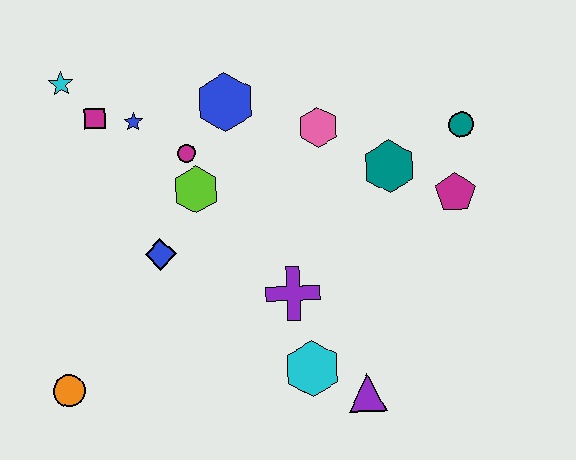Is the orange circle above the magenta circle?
No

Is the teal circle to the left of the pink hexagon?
No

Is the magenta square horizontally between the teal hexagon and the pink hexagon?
No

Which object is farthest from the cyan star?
The purple triangle is farthest from the cyan star.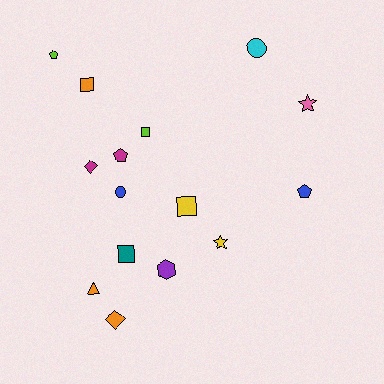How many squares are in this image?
There are 4 squares.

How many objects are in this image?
There are 15 objects.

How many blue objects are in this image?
There are 2 blue objects.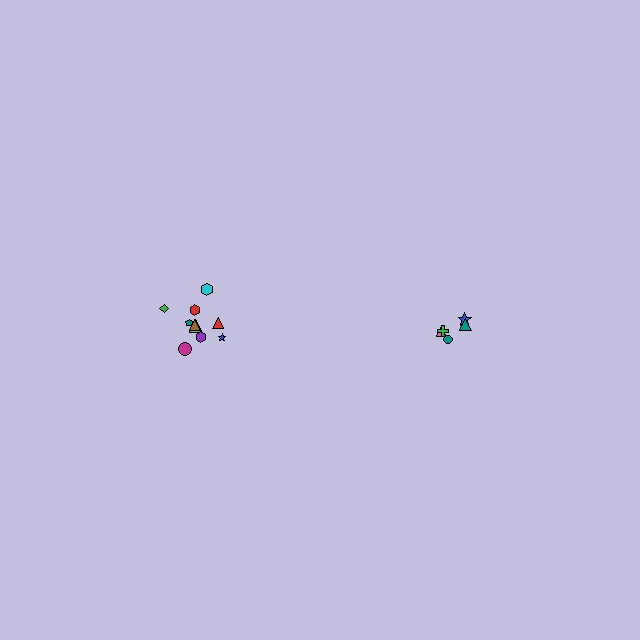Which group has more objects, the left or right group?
The left group.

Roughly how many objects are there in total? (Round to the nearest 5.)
Roughly 15 objects in total.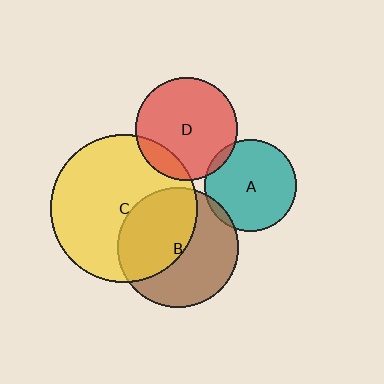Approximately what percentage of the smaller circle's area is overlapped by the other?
Approximately 5%.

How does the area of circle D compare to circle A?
Approximately 1.2 times.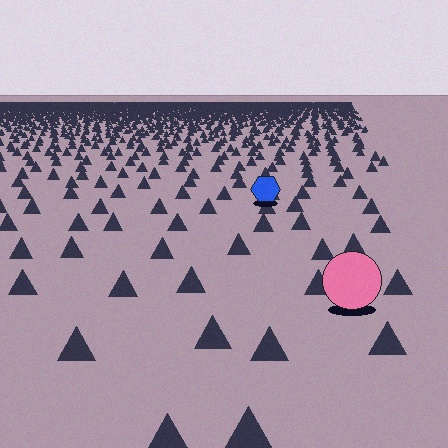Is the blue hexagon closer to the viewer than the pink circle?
No. The pink circle is closer — you can tell from the texture gradient: the ground texture is coarser near it.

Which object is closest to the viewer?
The pink circle is closest. The texture marks near it are larger and more spread out.